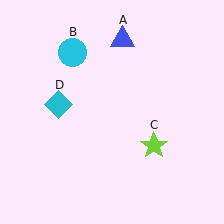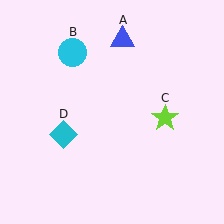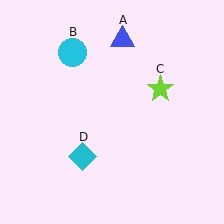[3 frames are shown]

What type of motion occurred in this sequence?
The lime star (object C), cyan diamond (object D) rotated counterclockwise around the center of the scene.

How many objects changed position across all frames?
2 objects changed position: lime star (object C), cyan diamond (object D).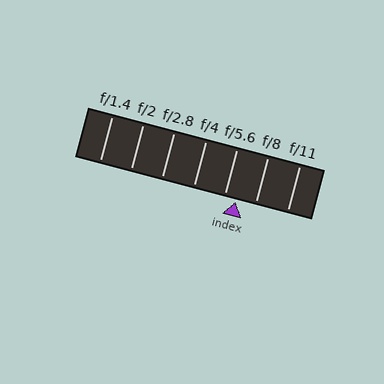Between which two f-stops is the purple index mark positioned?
The index mark is between f/5.6 and f/8.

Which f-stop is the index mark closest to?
The index mark is closest to f/5.6.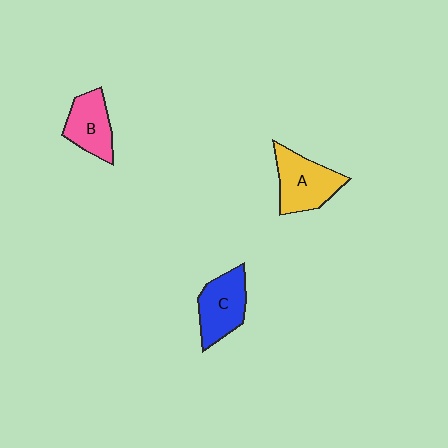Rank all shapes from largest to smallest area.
From largest to smallest: A (yellow), C (blue), B (pink).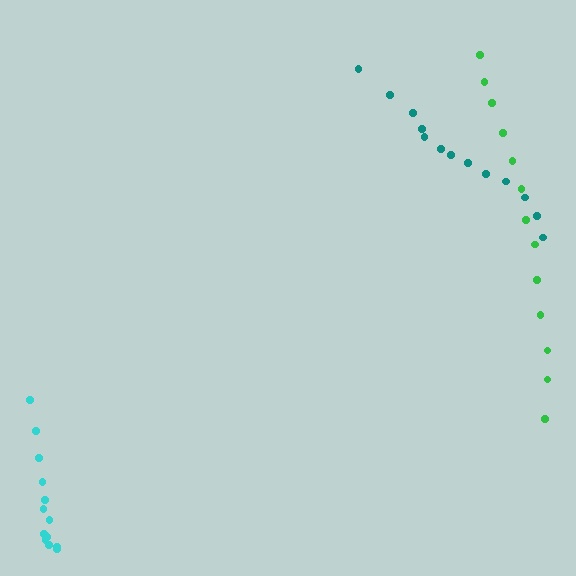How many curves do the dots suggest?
There are 3 distinct paths.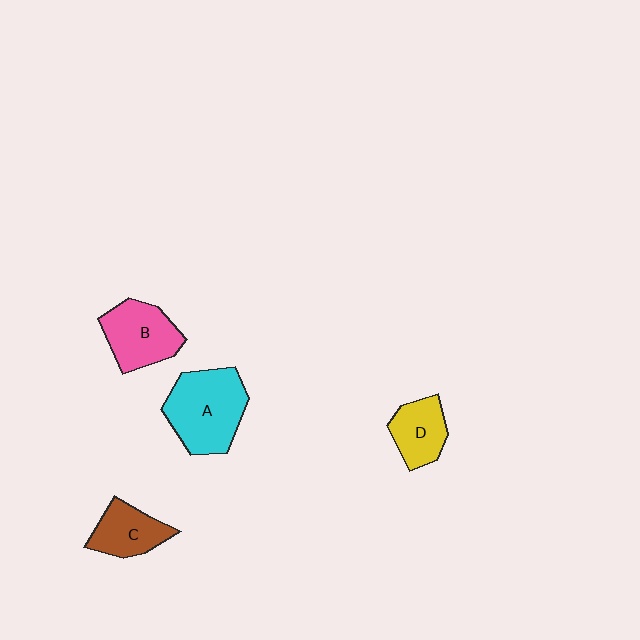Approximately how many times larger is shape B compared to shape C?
Approximately 1.3 times.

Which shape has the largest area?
Shape A (cyan).